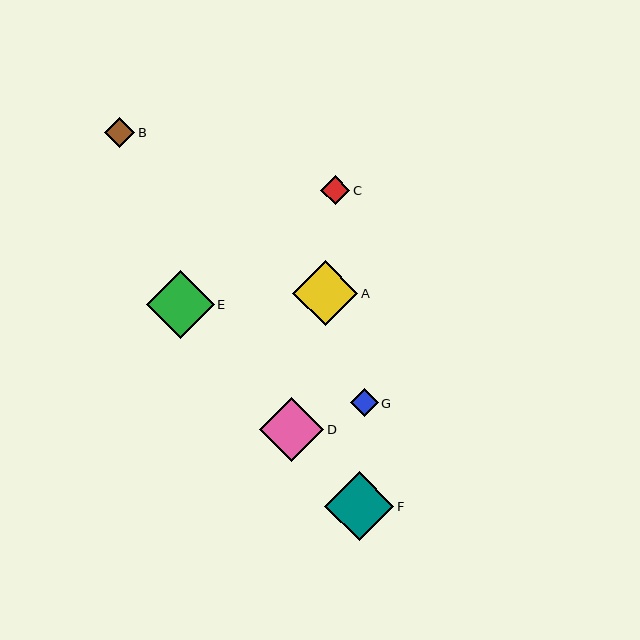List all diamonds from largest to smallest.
From largest to smallest: F, E, A, D, B, C, G.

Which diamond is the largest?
Diamond F is the largest with a size of approximately 69 pixels.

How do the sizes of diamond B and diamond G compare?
Diamond B and diamond G are approximately the same size.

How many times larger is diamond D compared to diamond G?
Diamond D is approximately 2.3 times the size of diamond G.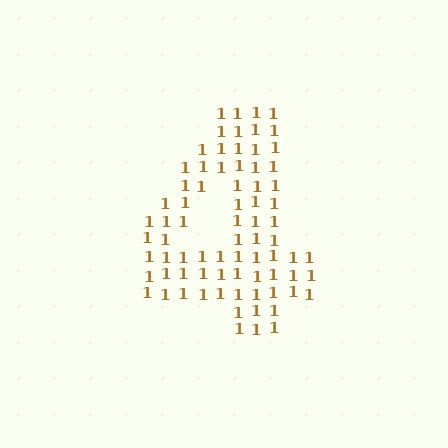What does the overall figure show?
The overall figure shows the digit 4.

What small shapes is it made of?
It is made of small digit 1's.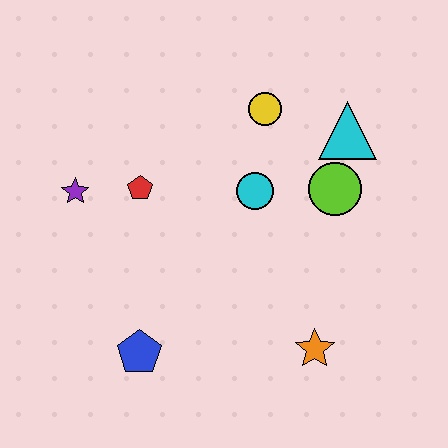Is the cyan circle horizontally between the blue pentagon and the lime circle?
Yes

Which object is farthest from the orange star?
The purple star is farthest from the orange star.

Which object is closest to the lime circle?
The cyan triangle is closest to the lime circle.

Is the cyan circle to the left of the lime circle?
Yes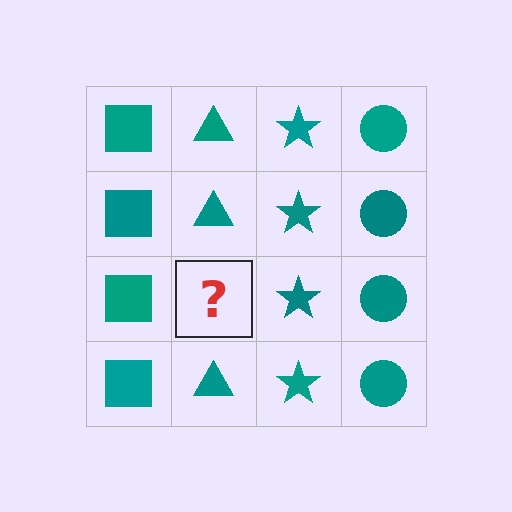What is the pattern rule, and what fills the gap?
The rule is that each column has a consistent shape. The gap should be filled with a teal triangle.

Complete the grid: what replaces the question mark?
The question mark should be replaced with a teal triangle.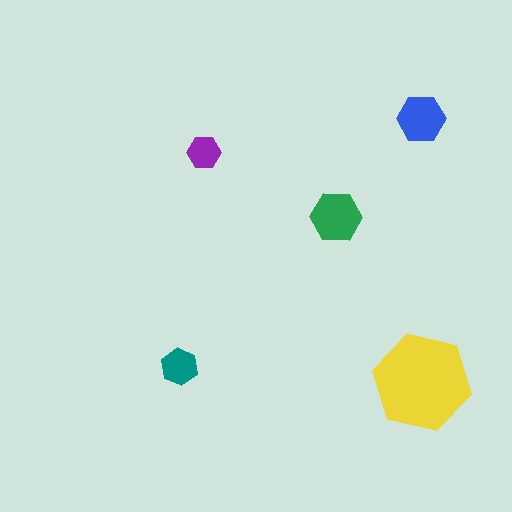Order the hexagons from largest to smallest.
the yellow one, the green one, the blue one, the teal one, the purple one.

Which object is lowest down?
The yellow hexagon is bottommost.